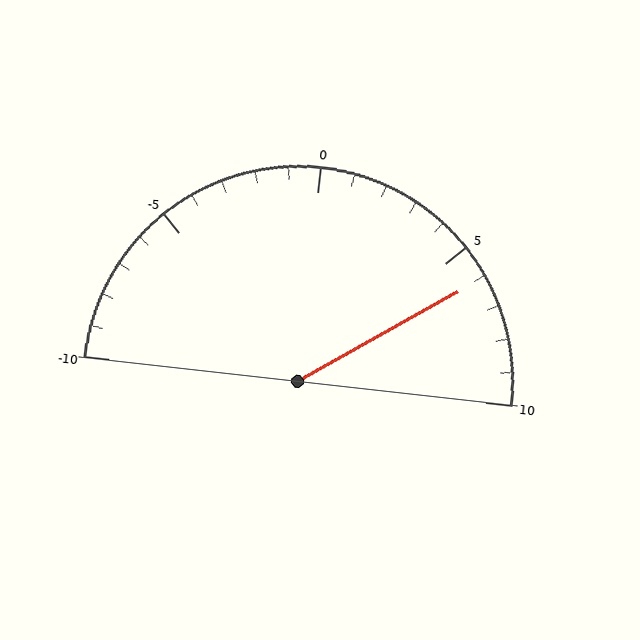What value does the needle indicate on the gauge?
The needle indicates approximately 6.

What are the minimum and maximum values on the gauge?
The gauge ranges from -10 to 10.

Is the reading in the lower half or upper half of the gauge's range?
The reading is in the upper half of the range (-10 to 10).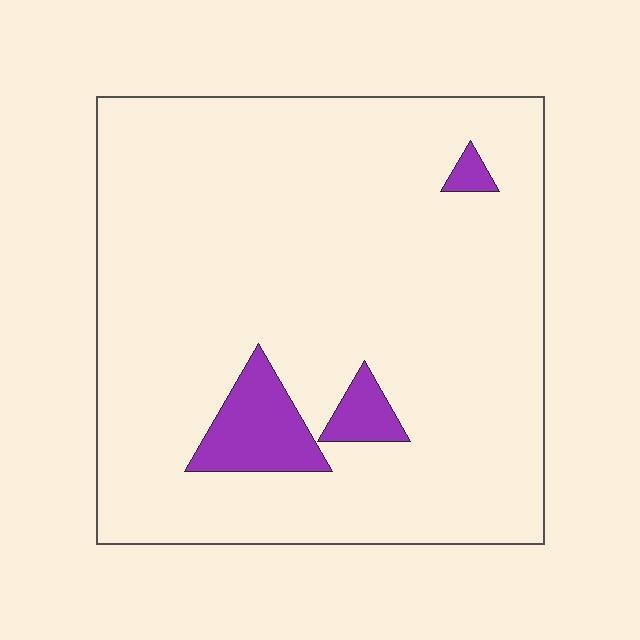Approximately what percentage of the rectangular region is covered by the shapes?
Approximately 10%.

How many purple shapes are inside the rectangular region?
3.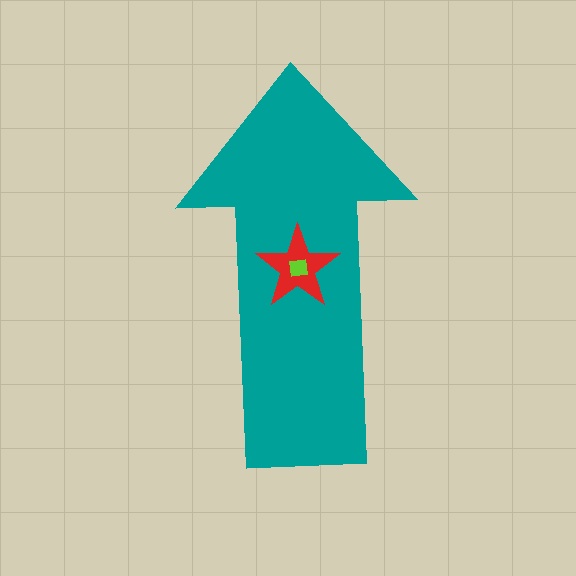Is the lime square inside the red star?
Yes.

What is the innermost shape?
The lime square.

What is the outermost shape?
The teal arrow.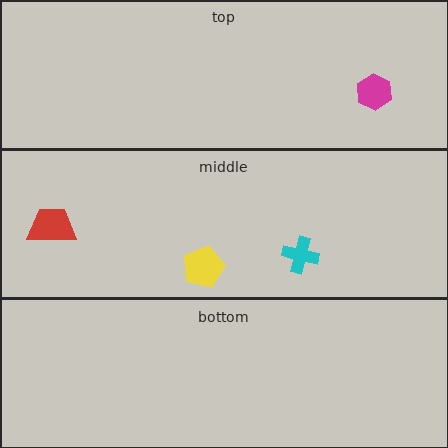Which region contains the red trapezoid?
The middle region.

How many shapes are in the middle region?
3.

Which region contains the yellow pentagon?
The middle region.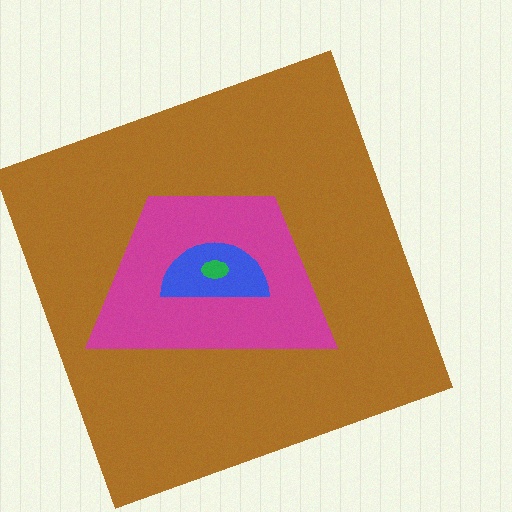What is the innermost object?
The green ellipse.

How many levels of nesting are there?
4.